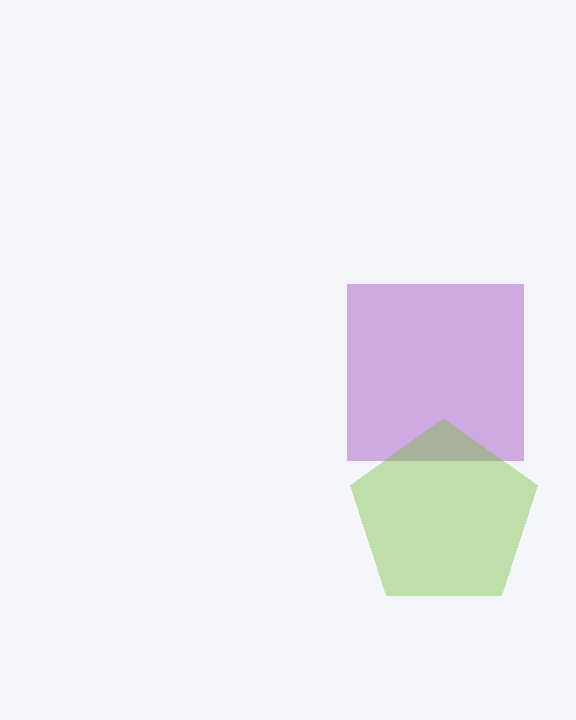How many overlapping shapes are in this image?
There are 2 overlapping shapes in the image.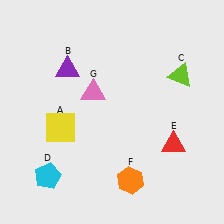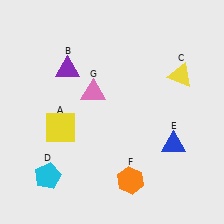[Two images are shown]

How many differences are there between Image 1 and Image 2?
There are 2 differences between the two images.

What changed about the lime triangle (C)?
In Image 1, C is lime. In Image 2, it changed to yellow.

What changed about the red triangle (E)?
In Image 1, E is red. In Image 2, it changed to blue.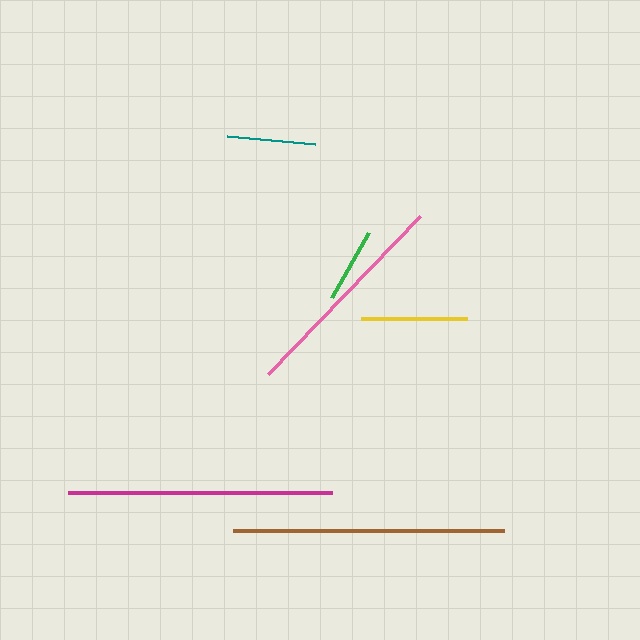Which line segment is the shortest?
The green line is the shortest at approximately 75 pixels.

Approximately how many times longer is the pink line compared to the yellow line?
The pink line is approximately 2.1 times the length of the yellow line.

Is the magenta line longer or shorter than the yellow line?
The magenta line is longer than the yellow line.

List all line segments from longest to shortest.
From longest to shortest: brown, magenta, pink, yellow, teal, green.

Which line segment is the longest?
The brown line is the longest at approximately 271 pixels.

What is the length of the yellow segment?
The yellow segment is approximately 106 pixels long.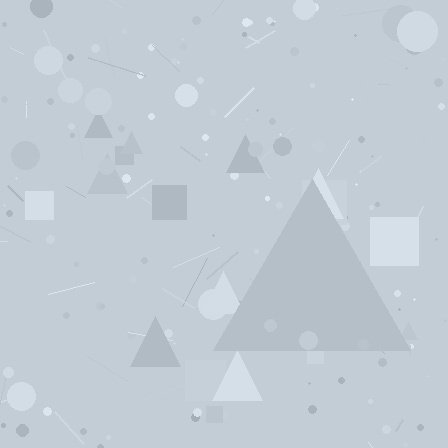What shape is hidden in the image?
A triangle is hidden in the image.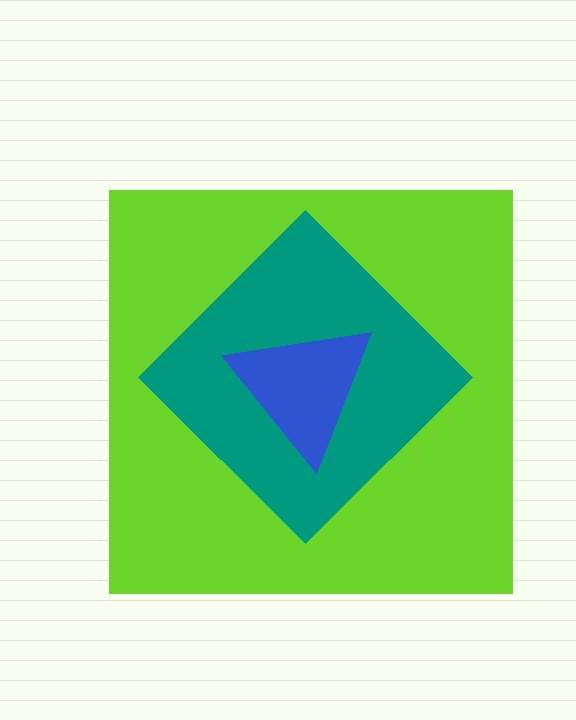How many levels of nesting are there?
3.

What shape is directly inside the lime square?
The teal diamond.